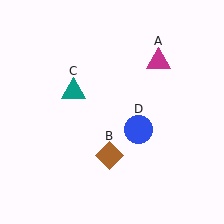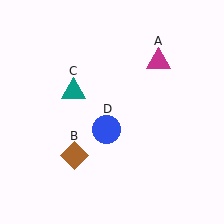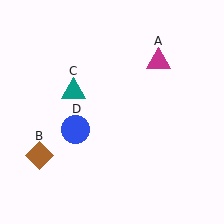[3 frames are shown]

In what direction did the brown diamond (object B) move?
The brown diamond (object B) moved left.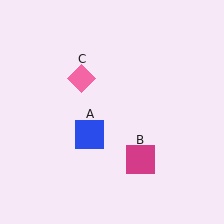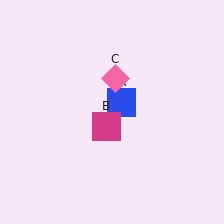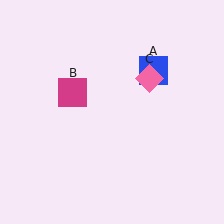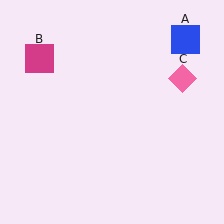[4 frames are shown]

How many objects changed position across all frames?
3 objects changed position: blue square (object A), magenta square (object B), pink diamond (object C).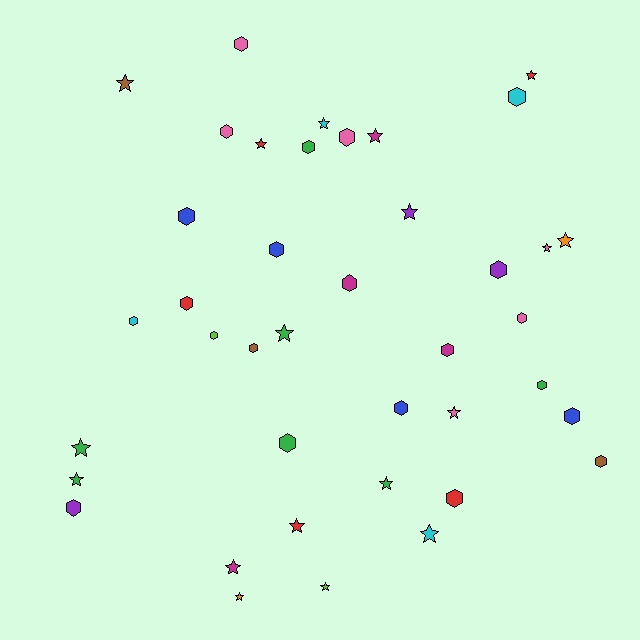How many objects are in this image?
There are 40 objects.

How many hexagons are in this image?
There are 22 hexagons.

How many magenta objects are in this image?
There are 4 magenta objects.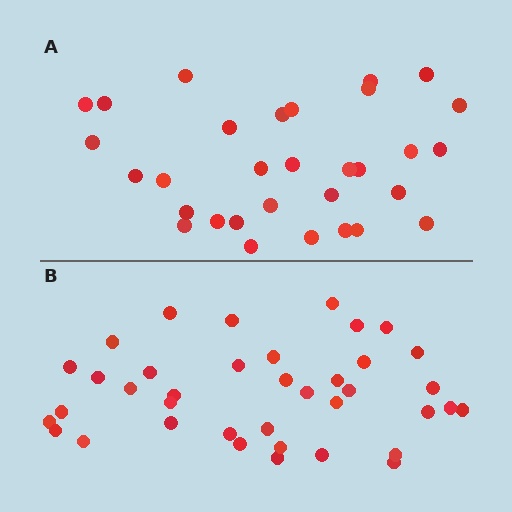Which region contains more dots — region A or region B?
Region B (the bottom region) has more dots.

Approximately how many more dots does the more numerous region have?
Region B has roughly 8 or so more dots than region A.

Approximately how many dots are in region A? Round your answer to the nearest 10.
About 30 dots. (The exact count is 31, which rounds to 30.)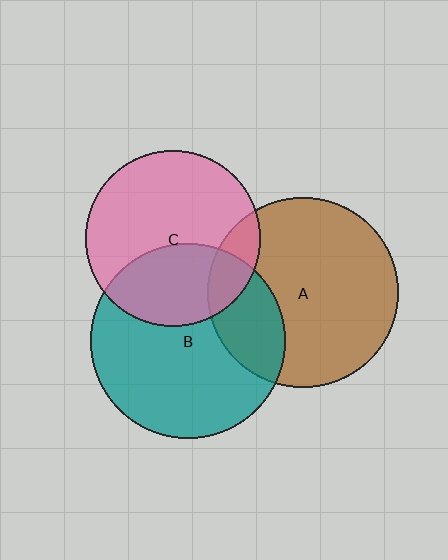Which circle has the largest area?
Circle B (teal).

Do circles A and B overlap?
Yes.